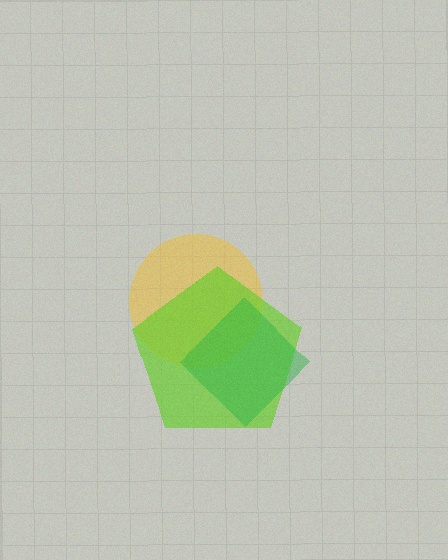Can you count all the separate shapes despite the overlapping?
Yes, there are 3 separate shapes.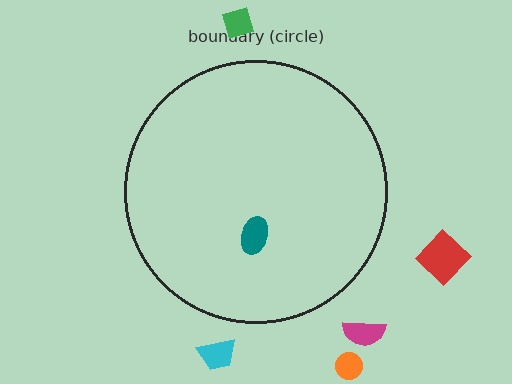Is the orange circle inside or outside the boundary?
Outside.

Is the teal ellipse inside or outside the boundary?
Inside.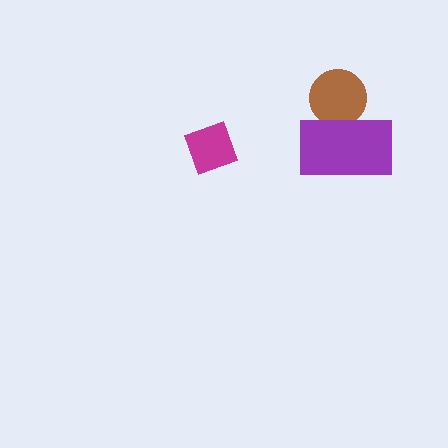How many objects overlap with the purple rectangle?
1 object overlaps with the purple rectangle.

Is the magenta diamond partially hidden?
No, no other shape covers it.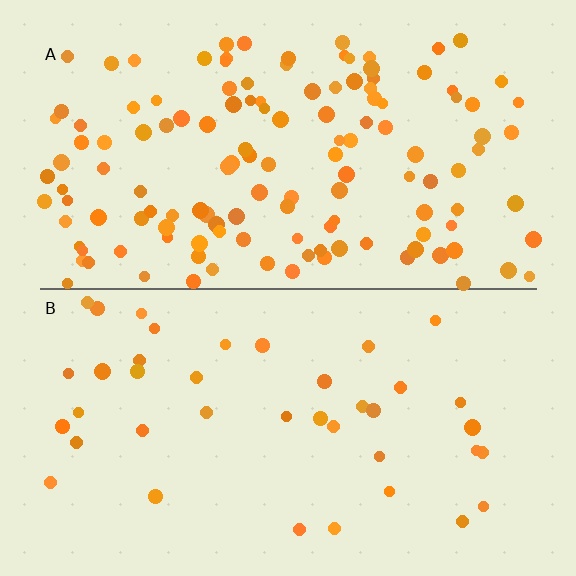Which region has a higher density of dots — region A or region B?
A (the top).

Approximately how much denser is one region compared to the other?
Approximately 3.4× — region A over region B.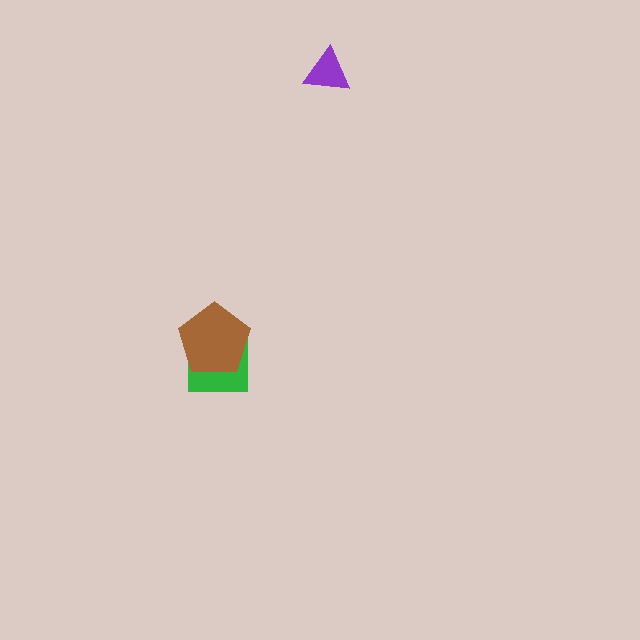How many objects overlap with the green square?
1 object overlaps with the green square.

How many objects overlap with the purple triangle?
0 objects overlap with the purple triangle.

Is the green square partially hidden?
Yes, it is partially covered by another shape.